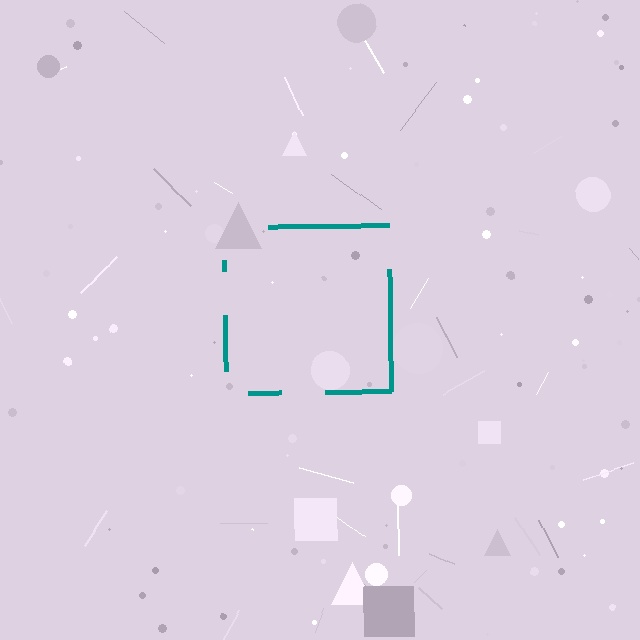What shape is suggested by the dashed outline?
The dashed outline suggests a square.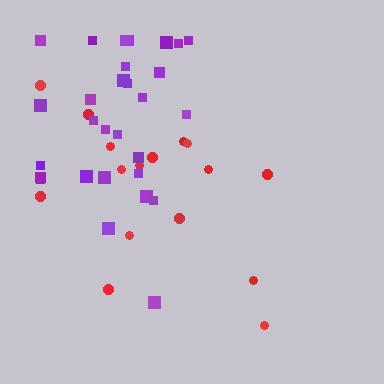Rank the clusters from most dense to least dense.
purple, red.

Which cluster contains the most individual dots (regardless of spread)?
Purple (29).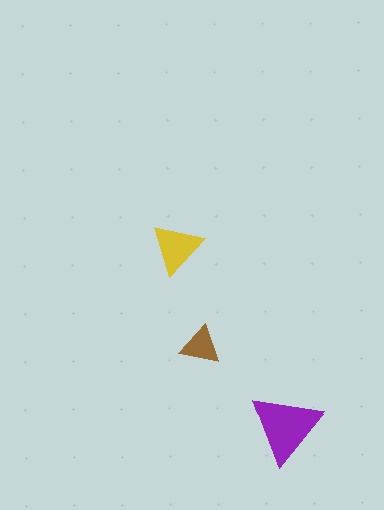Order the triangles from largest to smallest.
the purple one, the yellow one, the brown one.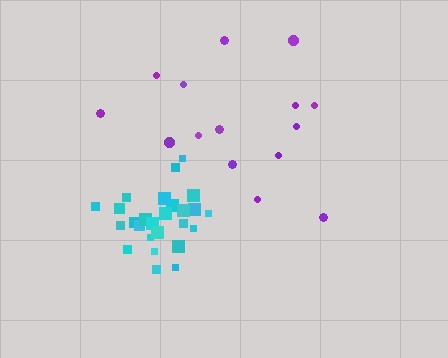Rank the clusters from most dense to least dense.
cyan, purple.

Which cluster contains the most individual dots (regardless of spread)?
Cyan (26).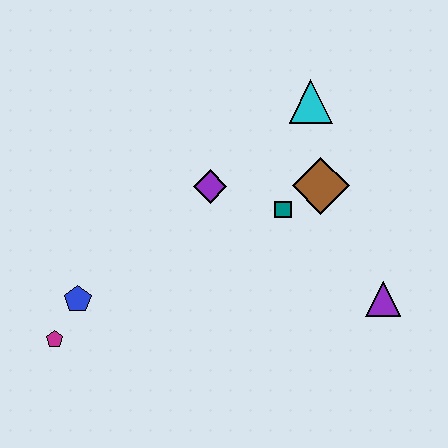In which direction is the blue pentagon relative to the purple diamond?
The blue pentagon is to the left of the purple diamond.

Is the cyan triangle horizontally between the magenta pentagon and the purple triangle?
Yes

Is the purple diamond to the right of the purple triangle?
No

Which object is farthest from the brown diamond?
The magenta pentagon is farthest from the brown diamond.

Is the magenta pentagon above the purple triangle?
No